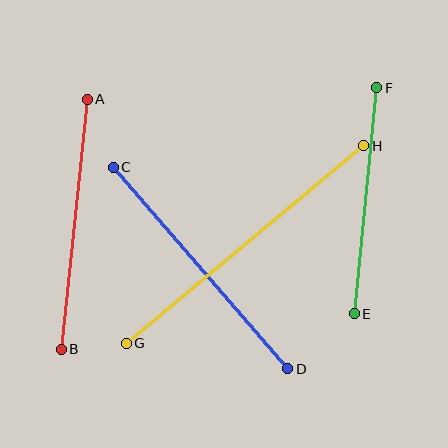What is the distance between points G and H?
The distance is approximately 309 pixels.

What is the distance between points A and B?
The distance is approximately 251 pixels.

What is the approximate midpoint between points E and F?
The midpoint is at approximately (365, 201) pixels.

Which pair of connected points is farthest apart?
Points G and H are farthest apart.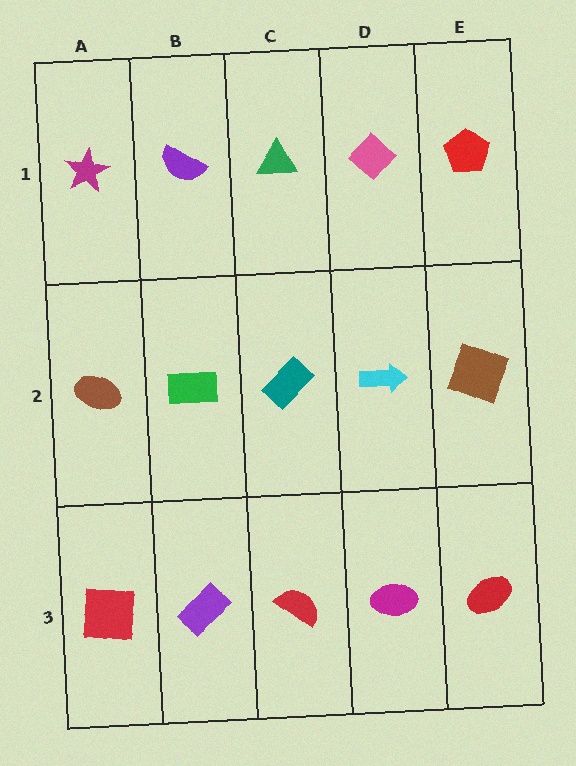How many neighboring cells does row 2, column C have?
4.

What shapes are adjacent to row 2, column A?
A magenta star (row 1, column A), a red square (row 3, column A), a green rectangle (row 2, column B).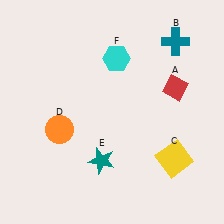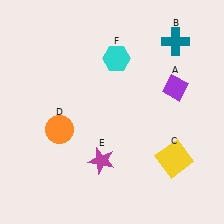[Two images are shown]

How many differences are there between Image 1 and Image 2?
There are 2 differences between the two images.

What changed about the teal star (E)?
In Image 1, E is teal. In Image 2, it changed to magenta.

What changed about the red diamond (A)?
In Image 1, A is red. In Image 2, it changed to purple.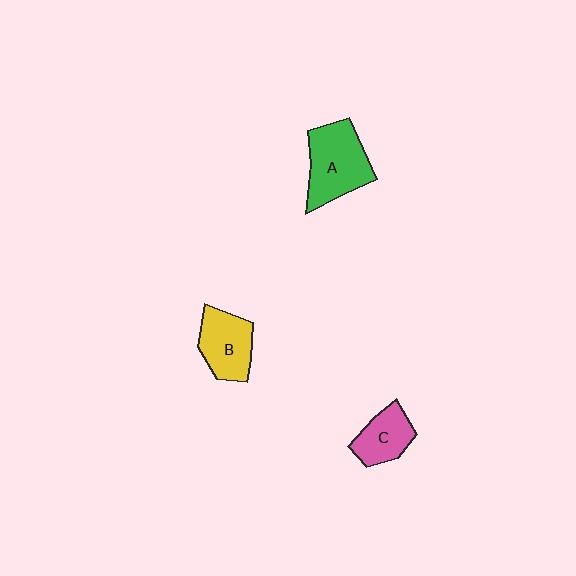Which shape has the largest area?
Shape A (green).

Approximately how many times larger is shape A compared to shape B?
Approximately 1.3 times.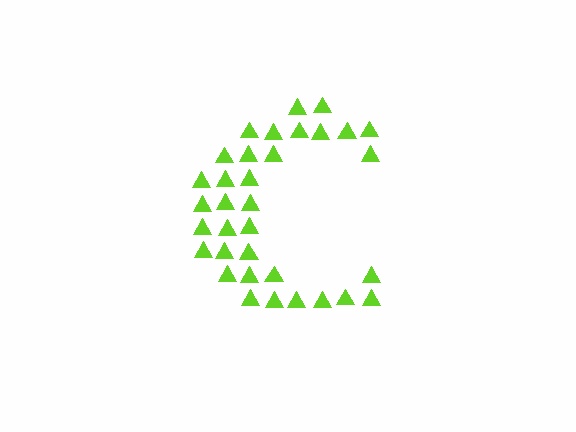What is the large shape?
The large shape is the letter C.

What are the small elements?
The small elements are triangles.